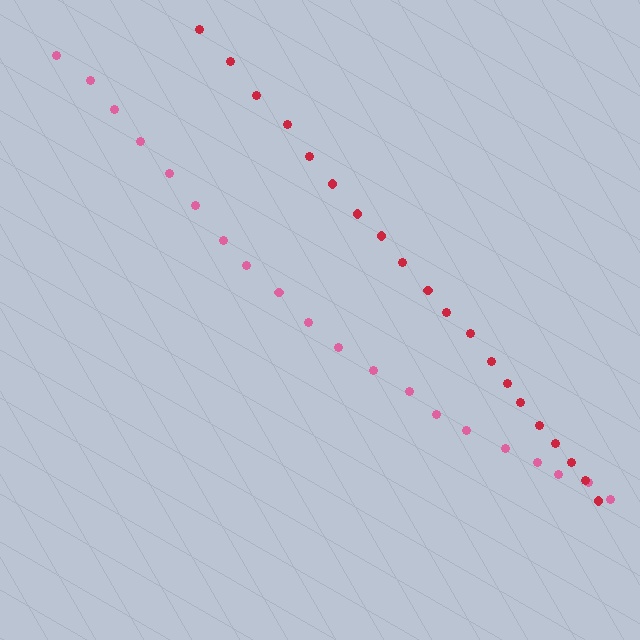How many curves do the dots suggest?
There are 2 distinct paths.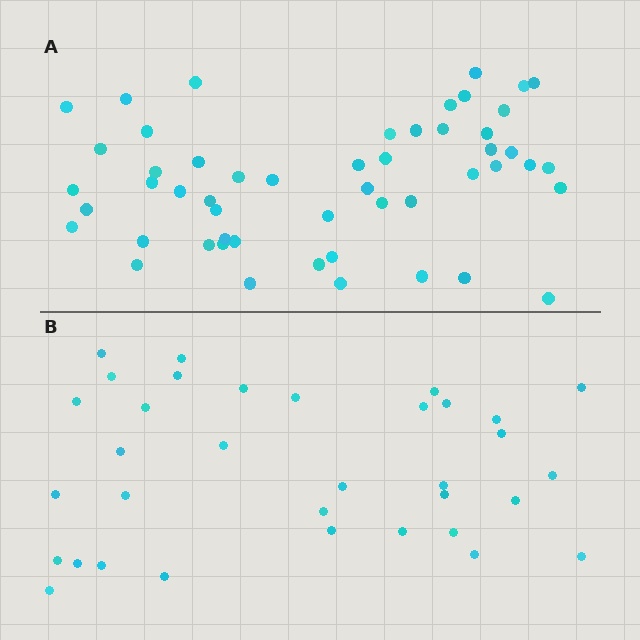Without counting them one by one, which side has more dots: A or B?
Region A (the top region) has more dots.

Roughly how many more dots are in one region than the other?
Region A has approximately 20 more dots than region B.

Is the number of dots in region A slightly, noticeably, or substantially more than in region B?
Region A has substantially more. The ratio is roughly 1.5 to 1.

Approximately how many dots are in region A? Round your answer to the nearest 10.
About 50 dots. (The exact count is 52, which rounds to 50.)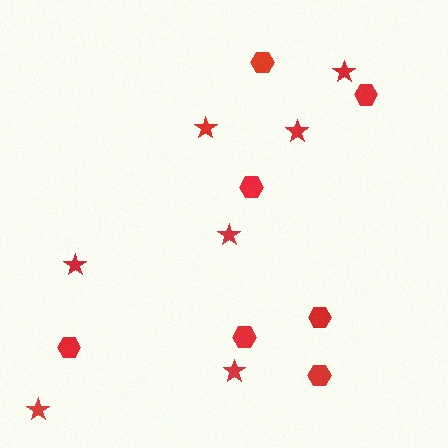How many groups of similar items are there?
There are 2 groups: one group of hexagons (7) and one group of stars (7).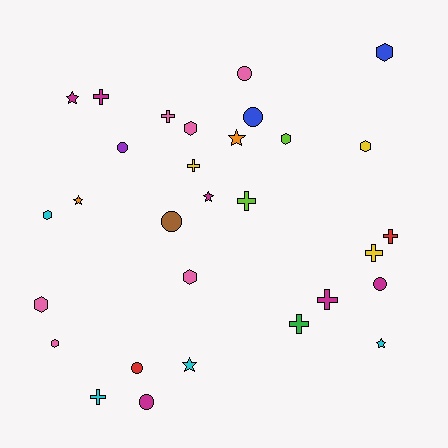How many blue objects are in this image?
There are 2 blue objects.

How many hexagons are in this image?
There are 8 hexagons.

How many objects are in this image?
There are 30 objects.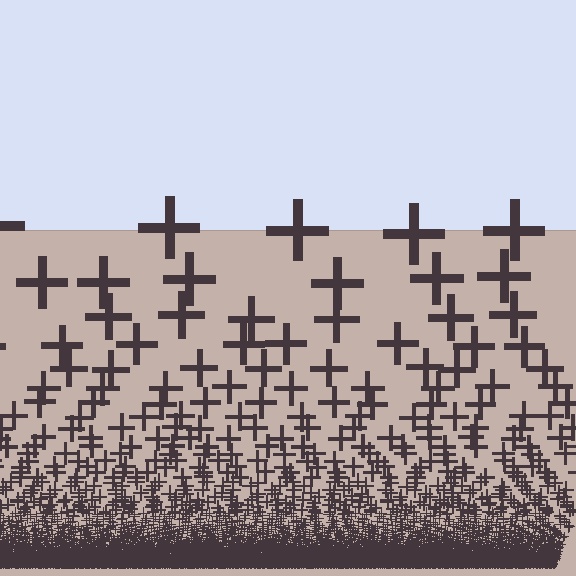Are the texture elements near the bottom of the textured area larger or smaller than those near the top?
Smaller. The gradient is inverted — elements near the bottom are smaller and denser.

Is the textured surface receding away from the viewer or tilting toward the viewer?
The surface appears to tilt toward the viewer. Texture elements get larger and sparser toward the top.